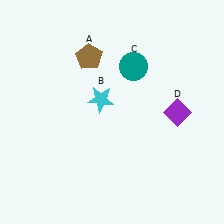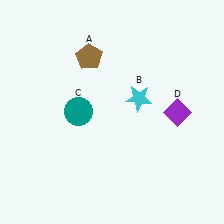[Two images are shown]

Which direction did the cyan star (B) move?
The cyan star (B) moved right.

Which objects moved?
The objects that moved are: the cyan star (B), the teal circle (C).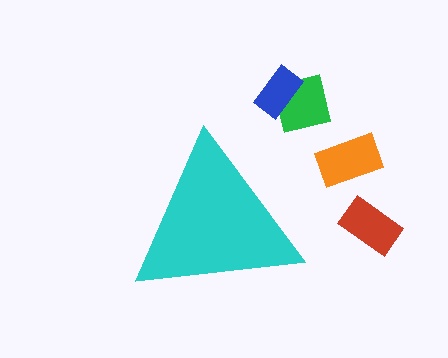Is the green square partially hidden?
No, the green square is fully visible.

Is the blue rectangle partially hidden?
No, the blue rectangle is fully visible.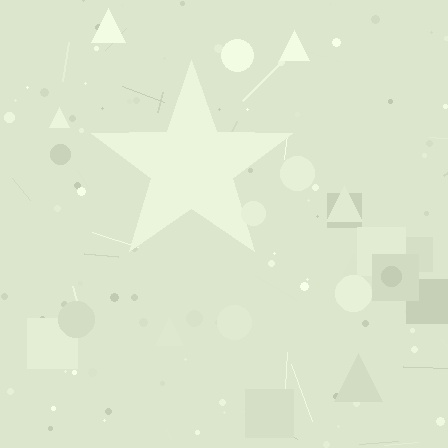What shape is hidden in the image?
A star is hidden in the image.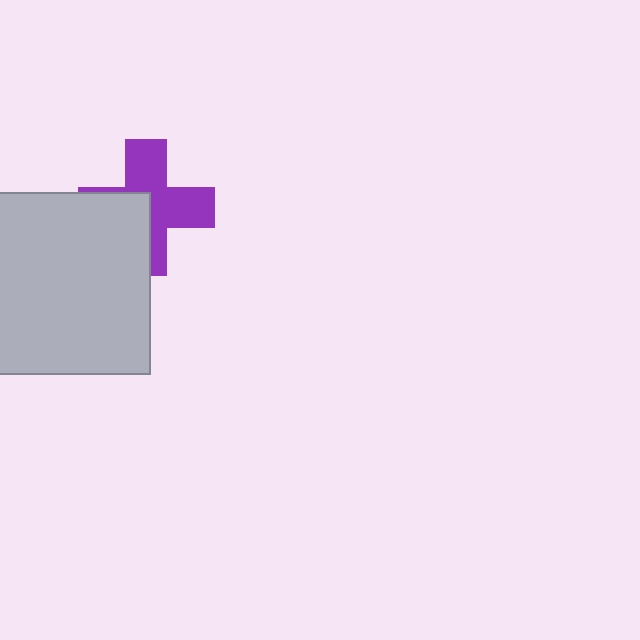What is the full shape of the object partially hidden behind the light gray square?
The partially hidden object is a purple cross.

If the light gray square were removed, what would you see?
You would see the complete purple cross.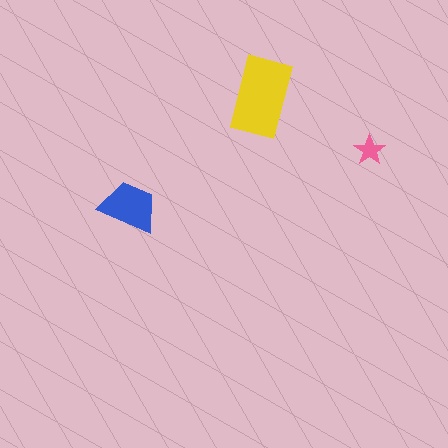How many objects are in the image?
There are 3 objects in the image.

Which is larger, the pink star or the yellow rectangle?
The yellow rectangle.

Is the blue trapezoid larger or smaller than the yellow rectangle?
Smaller.